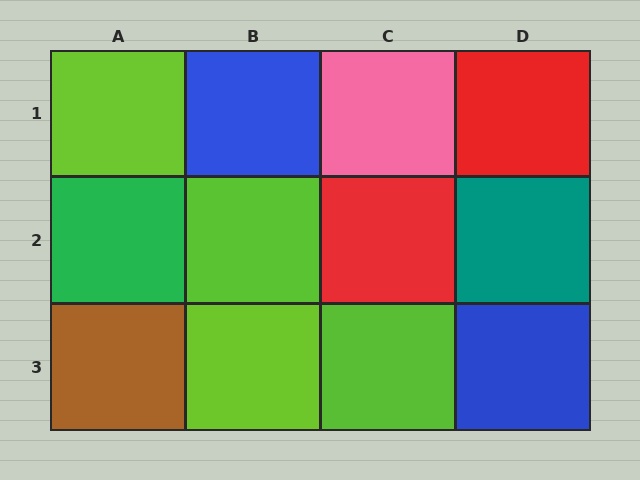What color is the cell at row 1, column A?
Lime.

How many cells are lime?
4 cells are lime.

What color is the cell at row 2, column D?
Teal.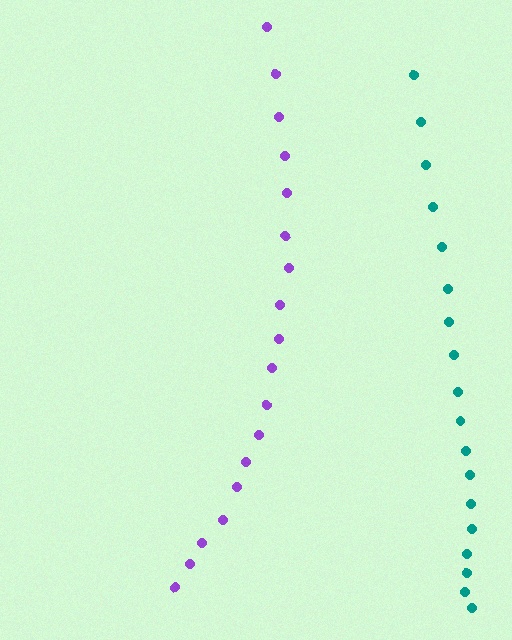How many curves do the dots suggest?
There are 2 distinct paths.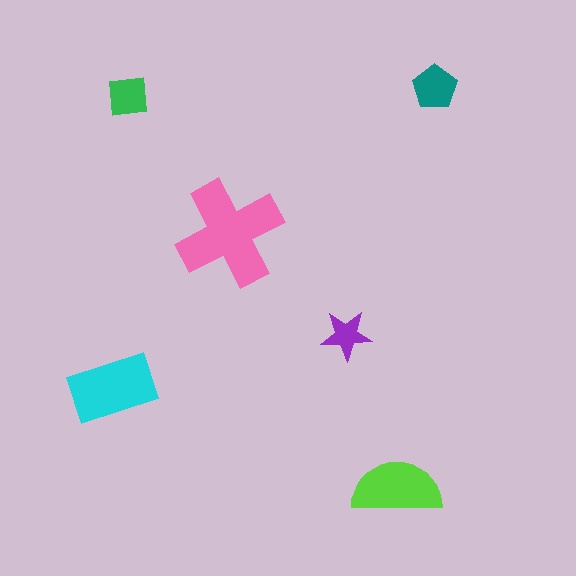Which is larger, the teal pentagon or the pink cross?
The pink cross.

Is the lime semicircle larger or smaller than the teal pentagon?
Larger.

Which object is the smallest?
The purple star.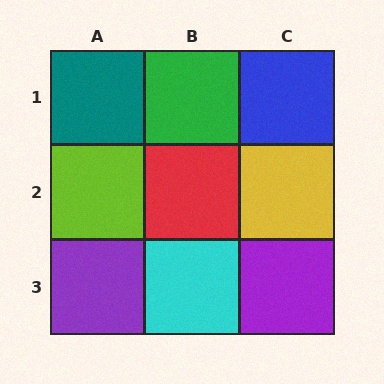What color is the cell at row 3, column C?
Purple.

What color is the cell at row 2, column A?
Lime.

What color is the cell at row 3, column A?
Purple.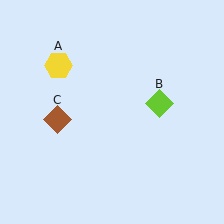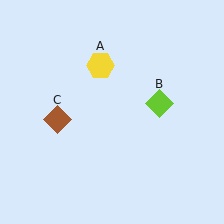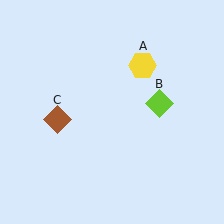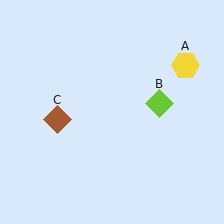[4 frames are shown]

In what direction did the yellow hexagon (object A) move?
The yellow hexagon (object A) moved right.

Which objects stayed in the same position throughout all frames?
Lime diamond (object B) and brown diamond (object C) remained stationary.